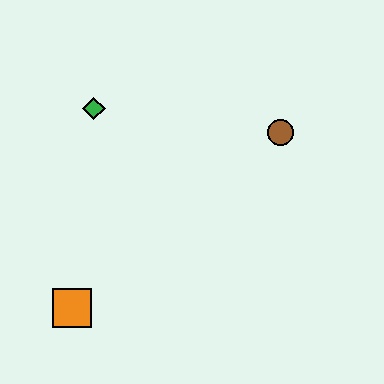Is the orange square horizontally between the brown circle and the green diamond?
No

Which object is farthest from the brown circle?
The orange square is farthest from the brown circle.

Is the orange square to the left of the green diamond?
Yes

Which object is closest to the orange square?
The green diamond is closest to the orange square.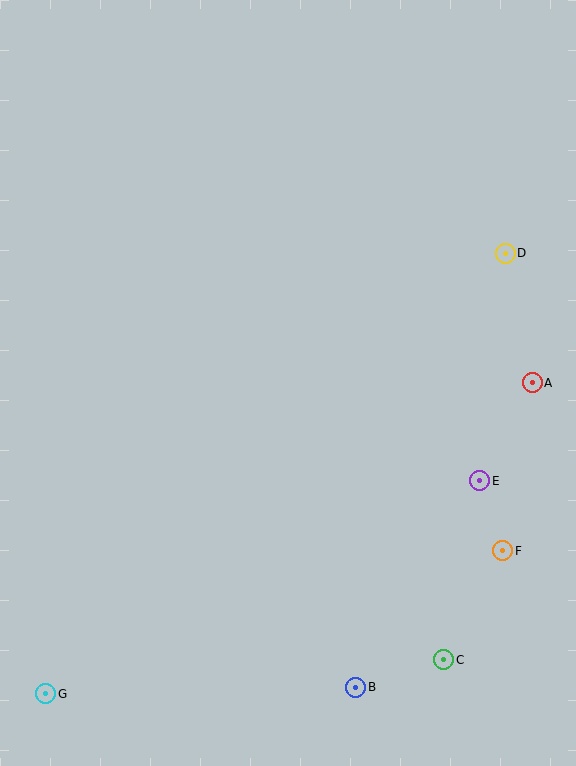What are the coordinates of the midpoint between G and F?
The midpoint between G and F is at (274, 622).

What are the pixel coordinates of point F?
Point F is at (503, 551).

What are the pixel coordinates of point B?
Point B is at (356, 687).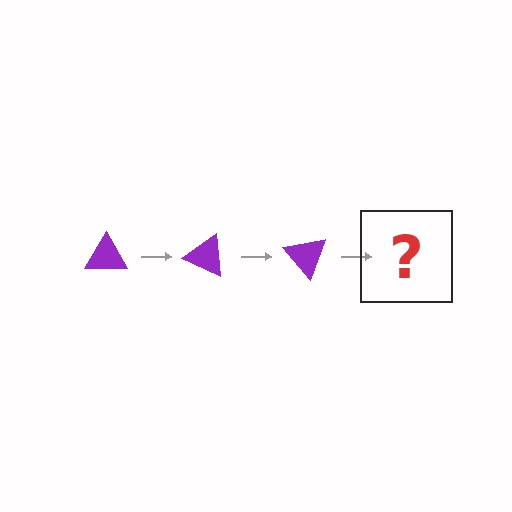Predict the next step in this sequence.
The next step is a purple triangle rotated 75 degrees.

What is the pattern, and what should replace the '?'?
The pattern is that the triangle rotates 25 degrees each step. The '?' should be a purple triangle rotated 75 degrees.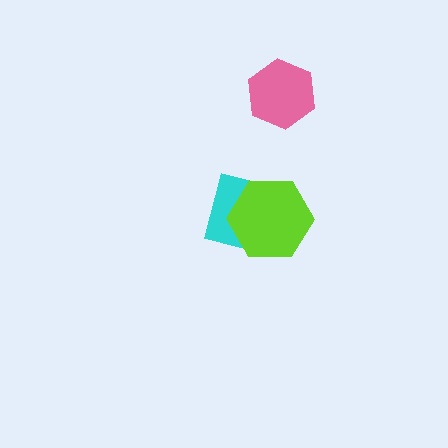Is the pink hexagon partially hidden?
No, no other shape covers it.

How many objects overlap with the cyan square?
1 object overlaps with the cyan square.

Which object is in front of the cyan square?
The lime hexagon is in front of the cyan square.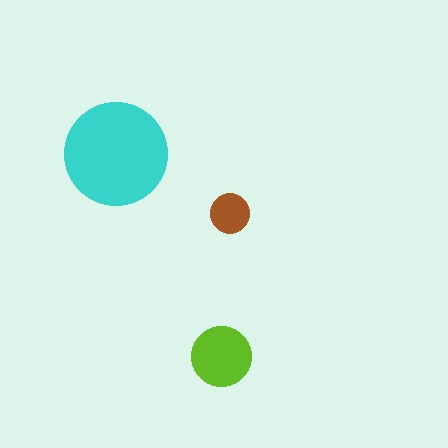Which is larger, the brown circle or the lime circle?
The lime one.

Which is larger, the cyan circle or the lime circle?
The cyan one.